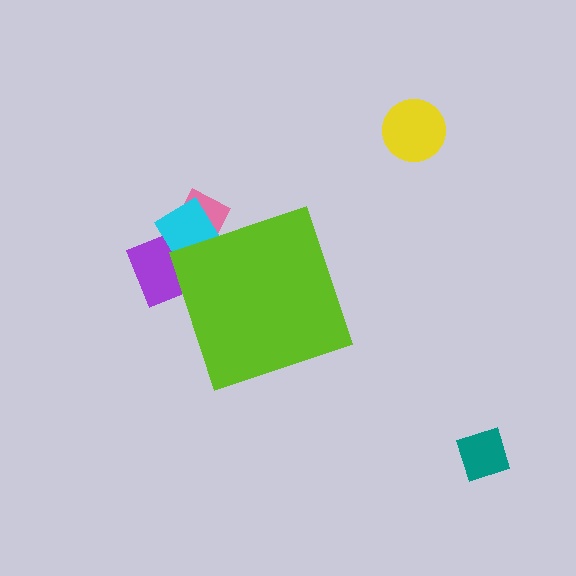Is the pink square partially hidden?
Yes, the pink square is partially hidden behind the lime diamond.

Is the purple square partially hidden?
Yes, the purple square is partially hidden behind the lime diamond.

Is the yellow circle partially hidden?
No, the yellow circle is fully visible.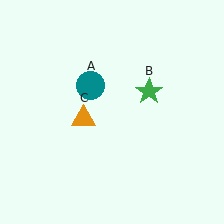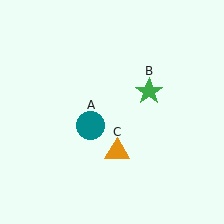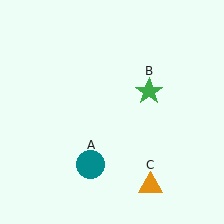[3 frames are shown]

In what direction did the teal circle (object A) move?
The teal circle (object A) moved down.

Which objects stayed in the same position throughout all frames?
Green star (object B) remained stationary.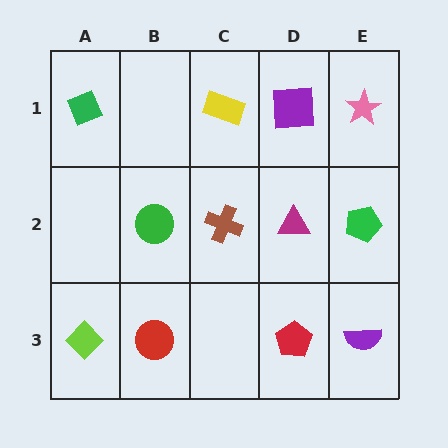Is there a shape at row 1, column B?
No, that cell is empty.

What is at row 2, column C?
A brown cross.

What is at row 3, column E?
A purple semicircle.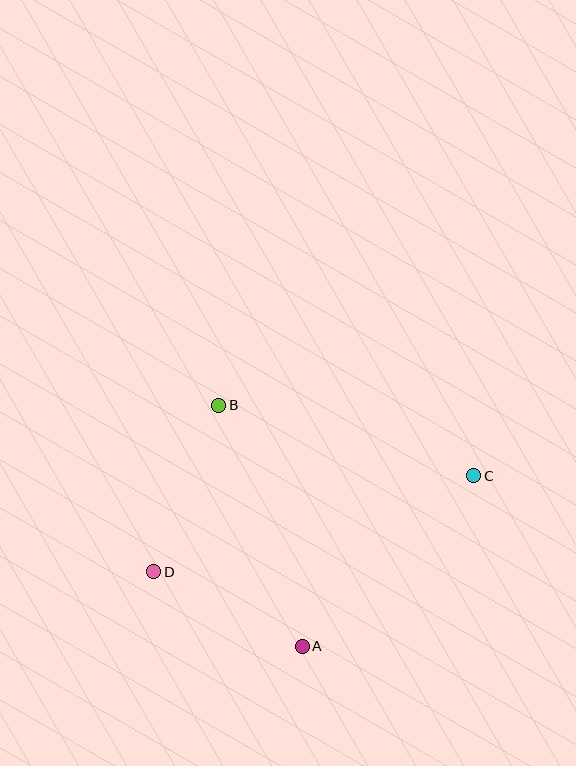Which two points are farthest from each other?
Points C and D are farthest from each other.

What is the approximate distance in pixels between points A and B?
The distance between A and B is approximately 255 pixels.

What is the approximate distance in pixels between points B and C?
The distance between B and C is approximately 265 pixels.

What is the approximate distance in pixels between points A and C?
The distance between A and C is approximately 241 pixels.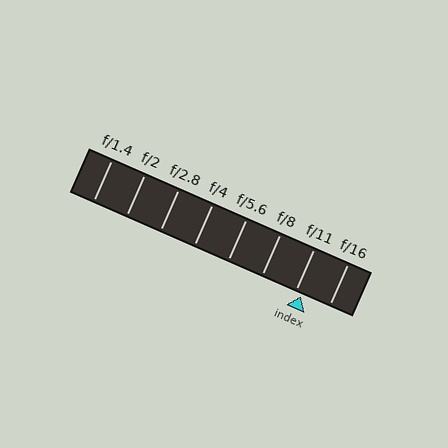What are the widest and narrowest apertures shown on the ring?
The widest aperture shown is f/1.4 and the narrowest is f/16.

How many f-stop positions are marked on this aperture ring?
There are 8 f-stop positions marked.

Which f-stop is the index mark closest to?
The index mark is closest to f/11.